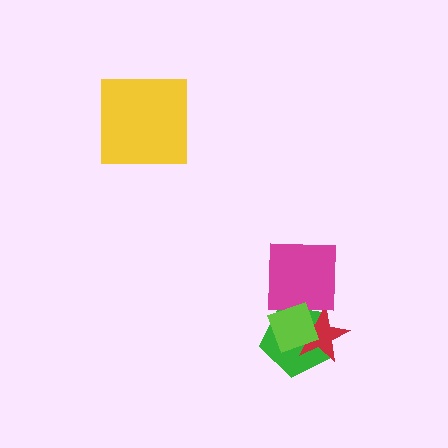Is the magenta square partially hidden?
Yes, it is partially covered by another shape.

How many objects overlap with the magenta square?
2 objects overlap with the magenta square.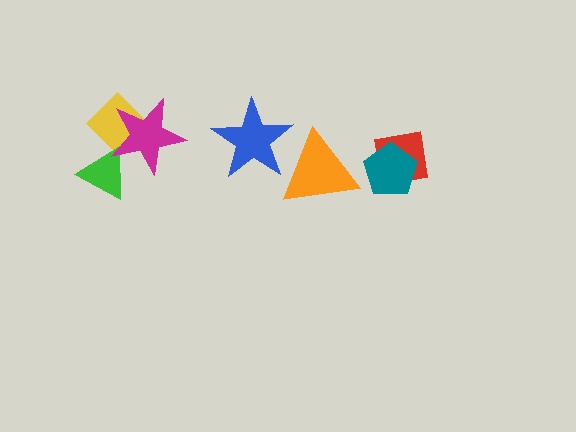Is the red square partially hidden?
Yes, it is partially covered by another shape.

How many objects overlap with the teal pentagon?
1 object overlaps with the teal pentagon.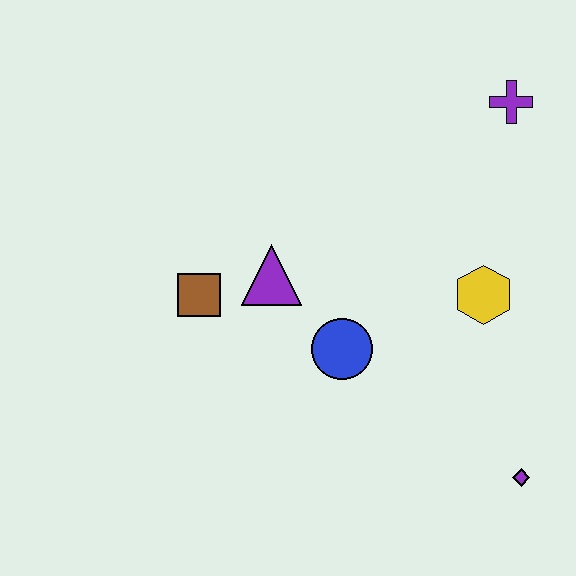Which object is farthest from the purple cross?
The purple diamond is farthest from the purple cross.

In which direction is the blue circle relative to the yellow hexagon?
The blue circle is to the left of the yellow hexagon.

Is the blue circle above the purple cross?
No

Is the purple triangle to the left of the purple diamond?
Yes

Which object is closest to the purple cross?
The yellow hexagon is closest to the purple cross.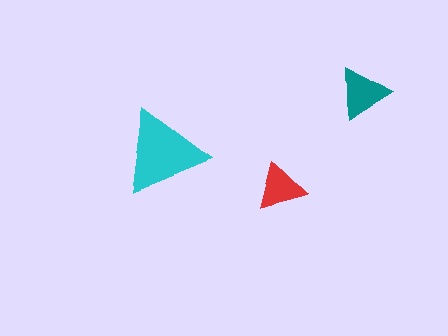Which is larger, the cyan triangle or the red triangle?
The cyan one.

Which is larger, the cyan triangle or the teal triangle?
The cyan one.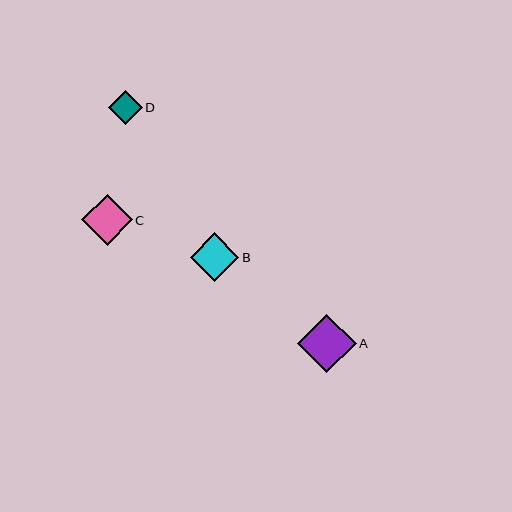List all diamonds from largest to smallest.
From largest to smallest: A, C, B, D.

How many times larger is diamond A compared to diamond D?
Diamond A is approximately 1.7 times the size of diamond D.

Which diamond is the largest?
Diamond A is the largest with a size of approximately 59 pixels.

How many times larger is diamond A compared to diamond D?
Diamond A is approximately 1.7 times the size of diamond D.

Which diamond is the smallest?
Diamond D is the smallest with a size of approximately 34 pixels.